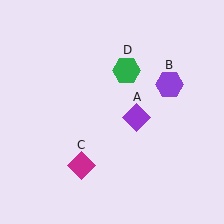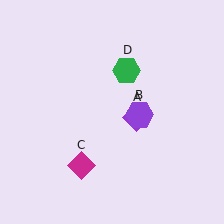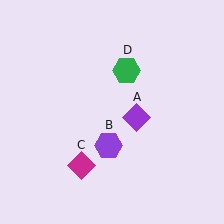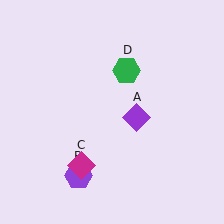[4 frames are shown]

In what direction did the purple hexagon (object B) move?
The purple hexagon (object B) moved down and to the left.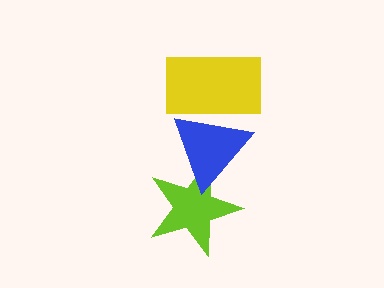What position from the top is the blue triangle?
The blue triangle is 2nd from the top.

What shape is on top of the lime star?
The blue triangle is on top of the lime star.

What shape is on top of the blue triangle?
The yellow rectangle is on top of the blue triangle.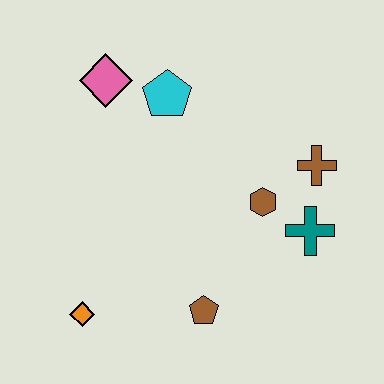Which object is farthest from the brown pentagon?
The pink diamond is farthest from the brown pentagon.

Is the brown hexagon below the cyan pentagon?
Yes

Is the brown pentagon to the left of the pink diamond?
No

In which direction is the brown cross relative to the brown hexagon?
The brown cross is to the right of the brown hexagon.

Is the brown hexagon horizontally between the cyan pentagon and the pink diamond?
No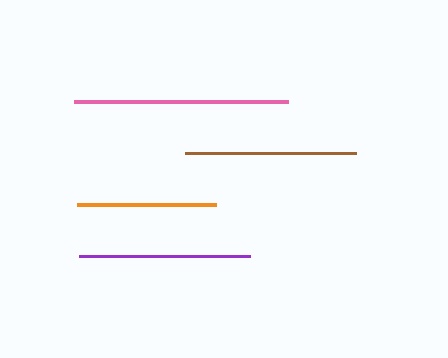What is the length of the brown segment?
The brown segment is approximately 171 pixels long.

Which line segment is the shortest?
The orange line is the shortest at approximately 139 pixels.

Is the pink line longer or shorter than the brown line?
The pink line is longer than the brown line.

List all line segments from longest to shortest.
From longest to shortest: pink, purple, brown, orange.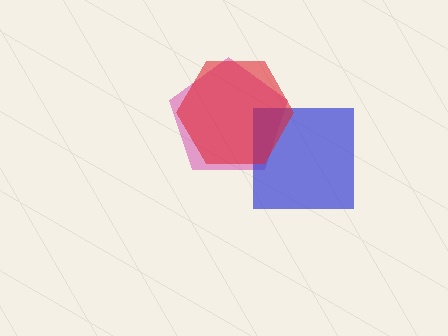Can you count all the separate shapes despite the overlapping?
Yes, there are 3 separate shapes.